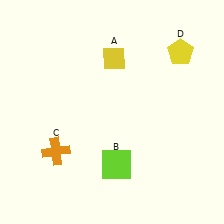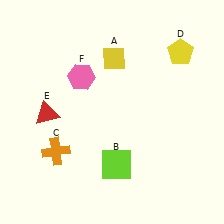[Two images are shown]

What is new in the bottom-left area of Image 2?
A red triangle (E) was added in the bottom-left area of Image 2.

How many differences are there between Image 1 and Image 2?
There are 2 differences between the two images.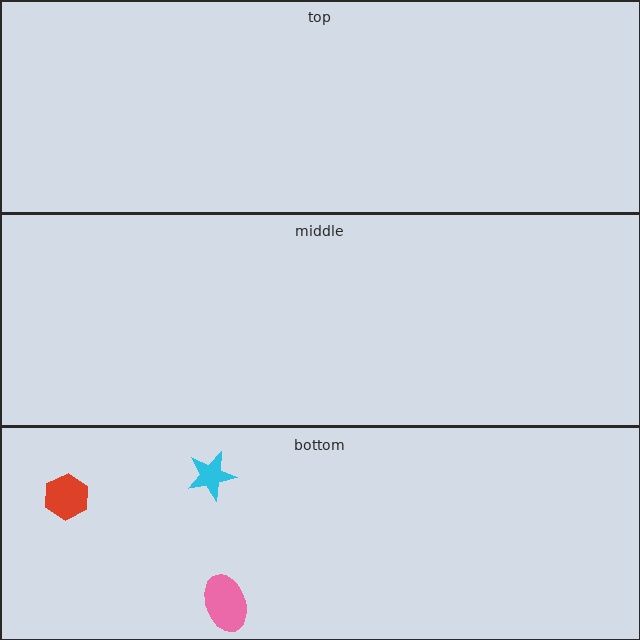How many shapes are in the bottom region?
3.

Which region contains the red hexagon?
The bottom region.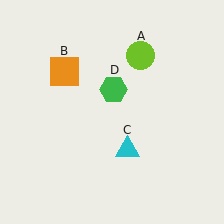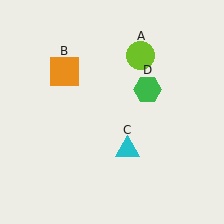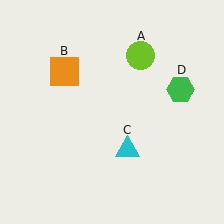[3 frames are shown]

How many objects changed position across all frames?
1 object changed position: green hexagon (object D).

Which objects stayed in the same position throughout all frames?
Lime circle (object A) and orange square (object B) and cyan triangle (object C) remained stationary.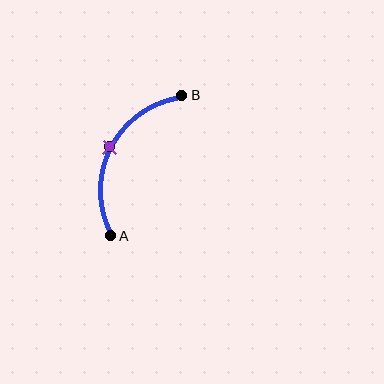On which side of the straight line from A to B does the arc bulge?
The arc bulges to the left of the straight line connecting A and B.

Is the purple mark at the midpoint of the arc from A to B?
Yes. The purple mark lies on the arc at equal arc-length from both A and B — it is the arc midpoint.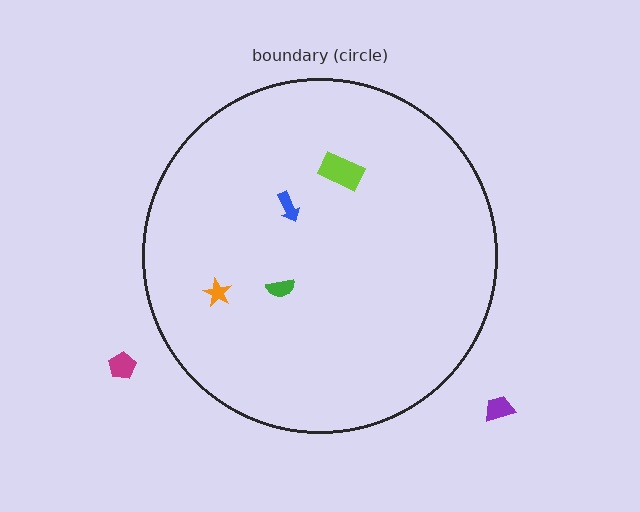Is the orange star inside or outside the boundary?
Inside.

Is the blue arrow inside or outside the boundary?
Inside.